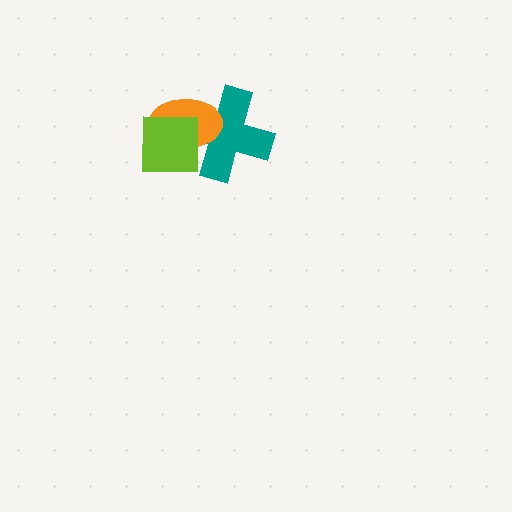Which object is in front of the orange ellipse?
The lime square is in front of the orange ellipse.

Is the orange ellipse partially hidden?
Yes, it is partially covered by another shape.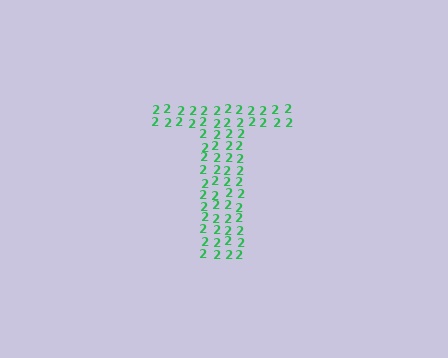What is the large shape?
The large shape is the letter T.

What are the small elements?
The small elements are digit 2's.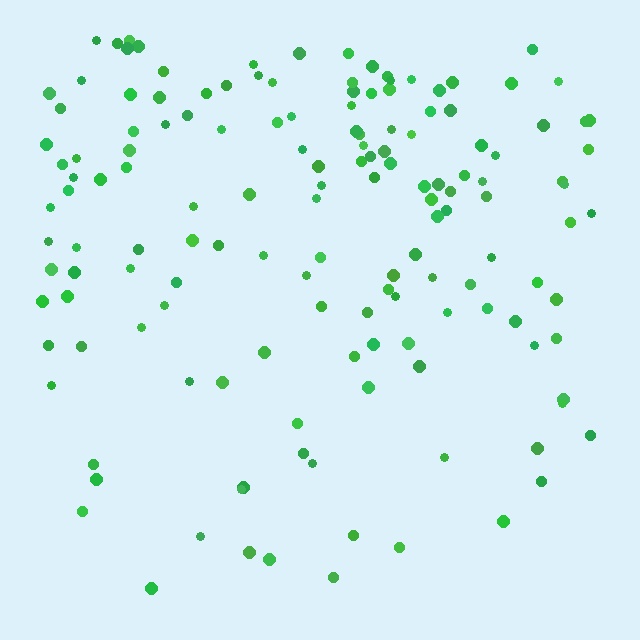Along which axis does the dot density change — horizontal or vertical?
Vertical.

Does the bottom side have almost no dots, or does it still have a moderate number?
Still a moderate number, just noticeably fewer than the top.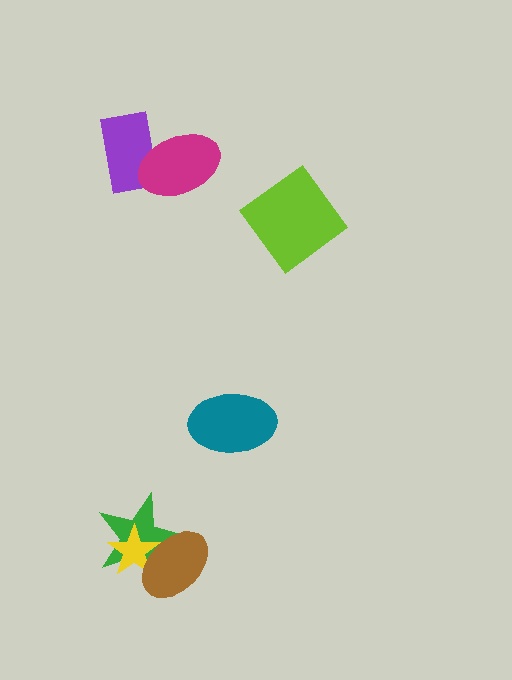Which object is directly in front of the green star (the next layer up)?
The yellow star is directly in front of the green star.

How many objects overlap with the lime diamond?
0 objects overlap with the lime diamond.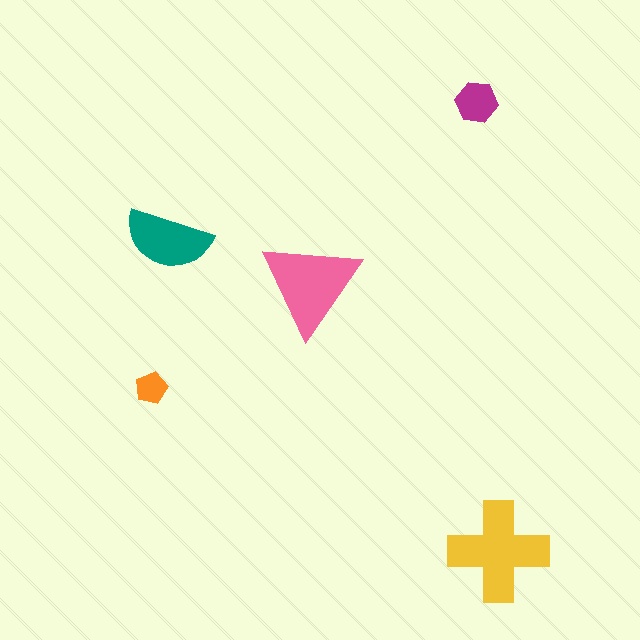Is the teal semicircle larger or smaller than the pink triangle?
Smaller.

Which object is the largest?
The yellow cross.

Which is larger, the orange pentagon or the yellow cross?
The yellow cross.